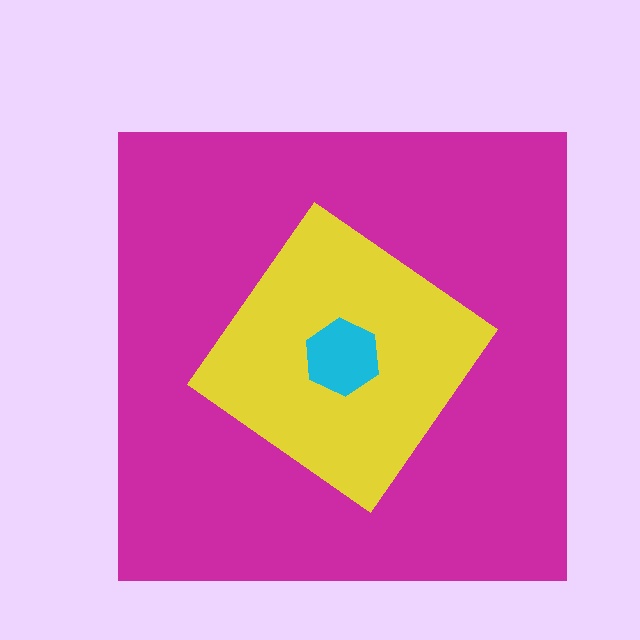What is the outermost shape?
The magenta square.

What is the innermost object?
The cyan hexagon.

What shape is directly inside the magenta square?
The yellow diamond.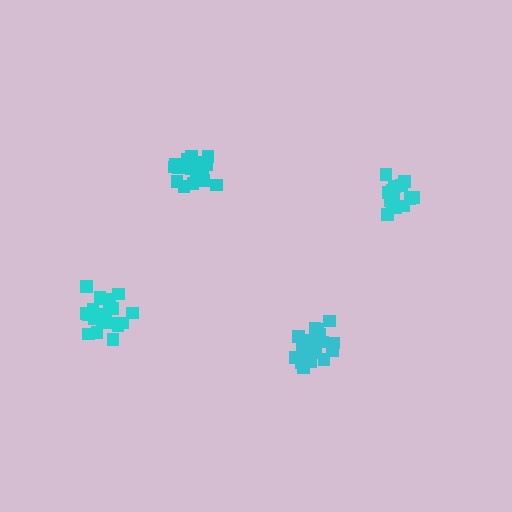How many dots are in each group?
Group 1: 19 dots, Group 2: 21 dots, Group 3: 15 dots, Group 4: 21 dots (76 total).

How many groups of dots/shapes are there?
There are 4 groups.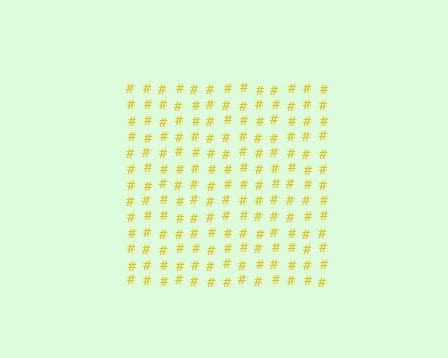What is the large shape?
The large shape is a square.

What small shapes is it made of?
It is made of small hash symbols.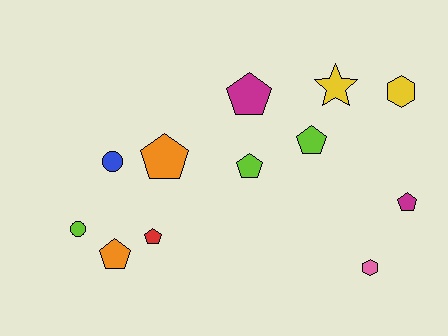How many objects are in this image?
There are 12 objects.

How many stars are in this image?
There is 1 star.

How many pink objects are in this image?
There is 1 pink object.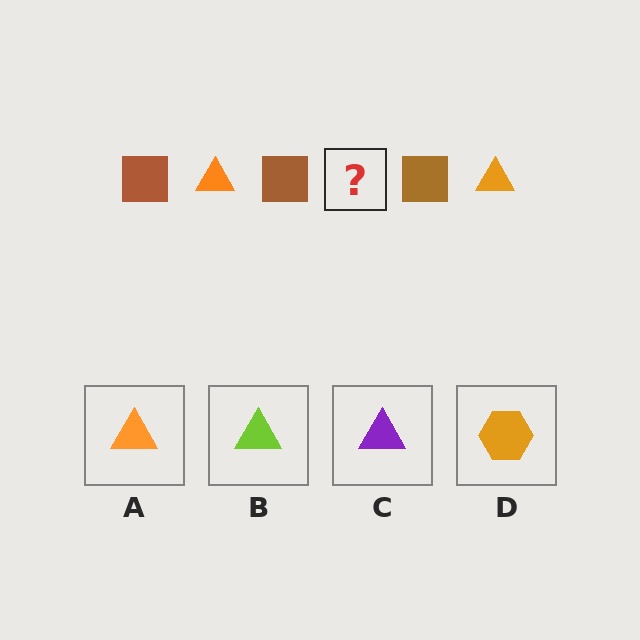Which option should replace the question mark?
Option A.